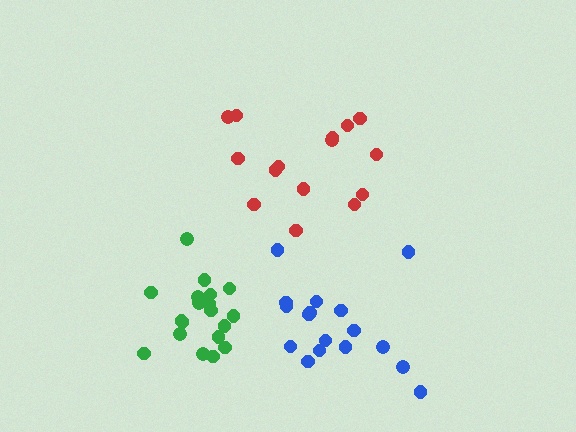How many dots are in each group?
Group 1: 17 dots, Group 2: 15 dots, Group 3: 19 dots (51 total).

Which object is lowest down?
The green cluster is bottommost.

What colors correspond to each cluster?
The clusters are colored: blue, red, green.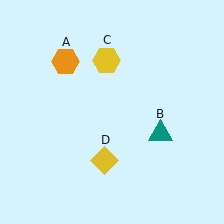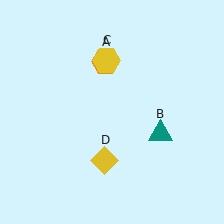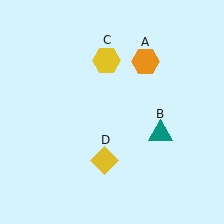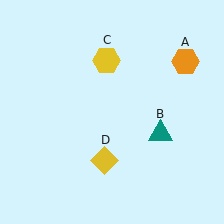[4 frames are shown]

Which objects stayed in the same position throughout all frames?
Teal triangle (object B) and yellow hexagon (object C) and yellow diamond (object D) remained stationary.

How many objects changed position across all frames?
1 object changed position: orange hexagon (object A).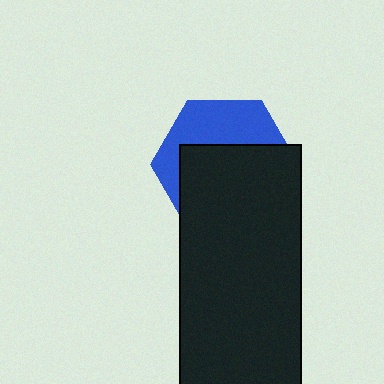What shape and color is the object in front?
The object in front is a black rectangle.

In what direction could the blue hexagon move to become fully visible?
The blue hexagon could move up. That would shift it out from behind the black rectangle entirely.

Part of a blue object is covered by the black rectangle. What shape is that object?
It is a hexagon.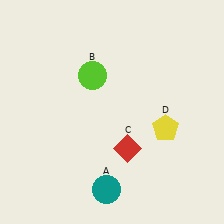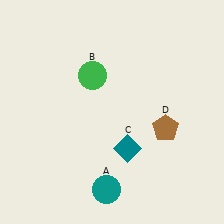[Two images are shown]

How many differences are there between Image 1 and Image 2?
There are 3 differences between the two images.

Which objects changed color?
B changed from lime to green. C changed from red to teal. D changed from yellow to brown.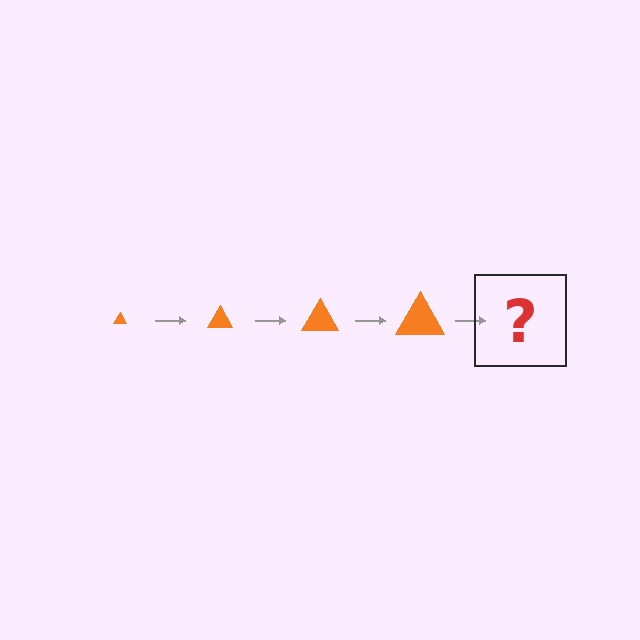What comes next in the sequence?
The next element should be an orange triangle, larger than the previous one.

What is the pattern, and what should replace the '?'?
The pattern is that the triangle gets progressively larger each step. The '?' should be an orange triangle, larger than the previous one.